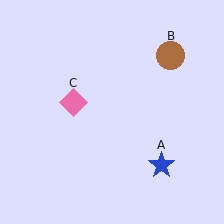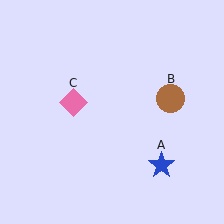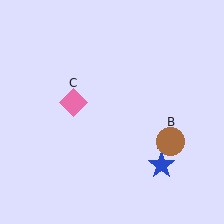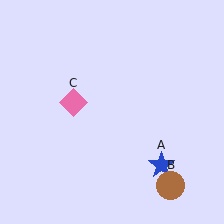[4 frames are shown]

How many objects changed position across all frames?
1 object changed position: brown circle (object B).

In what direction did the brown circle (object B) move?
The brown circle (object B) moved down.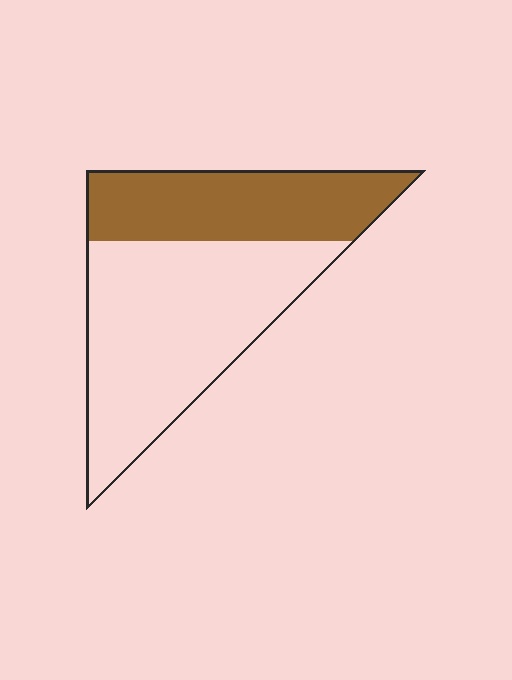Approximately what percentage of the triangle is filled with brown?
Approximately 35%.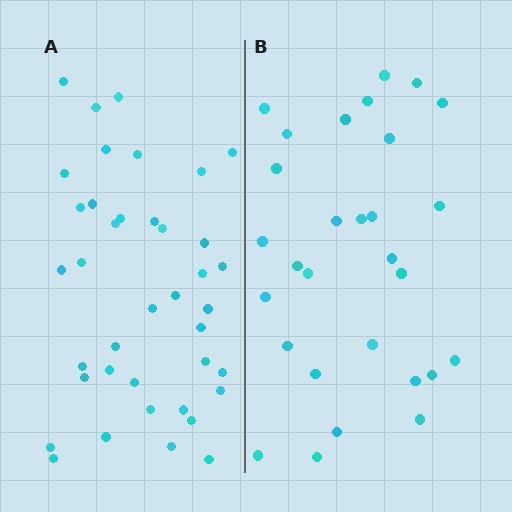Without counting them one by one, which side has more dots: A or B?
Region A (the left region) has more dots.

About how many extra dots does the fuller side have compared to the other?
Region A has roughly 10 or so more dots than region B.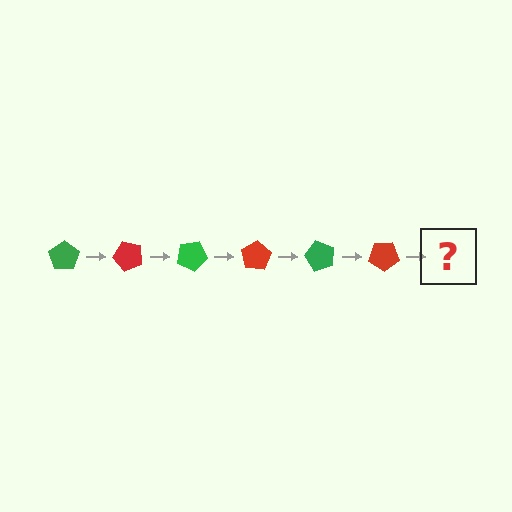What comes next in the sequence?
The next element should be a green pentagon, rotated 300 degrees from the start.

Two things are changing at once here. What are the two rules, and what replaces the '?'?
The two rules are that it rotates 50 degrees each step and the color cycles through green and red. The '?' should be a green pentagon, rotated 300 degrees from the start.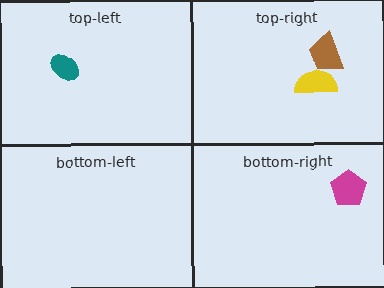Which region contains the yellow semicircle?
The top-right region.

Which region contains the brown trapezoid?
The top-right region.